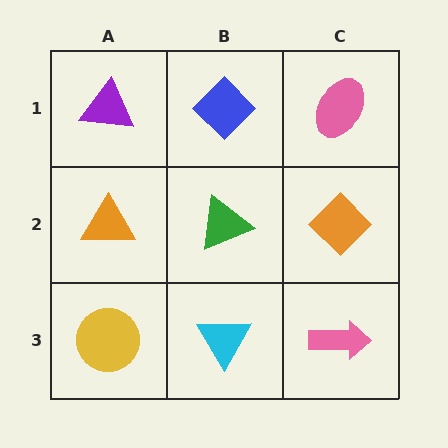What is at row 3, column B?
A cyan triangle.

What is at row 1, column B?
A blue diamond.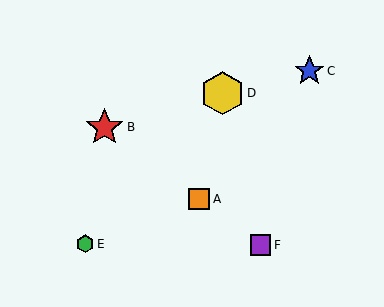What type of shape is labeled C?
Shape C is a blue star.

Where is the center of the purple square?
The center of the purple square is at (261, 245).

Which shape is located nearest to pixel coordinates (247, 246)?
The purple square (labeled F) at (261, 245) is nearest to that location.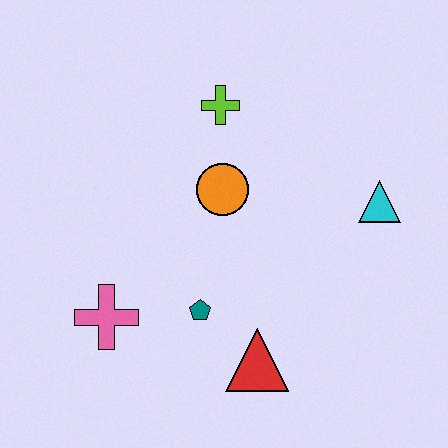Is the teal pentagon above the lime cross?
No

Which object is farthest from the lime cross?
The red triangle is farthest from the lime cross.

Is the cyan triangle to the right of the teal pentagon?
Yes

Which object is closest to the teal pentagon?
The red triangle is closest to the teal pentagon.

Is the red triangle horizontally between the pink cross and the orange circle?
No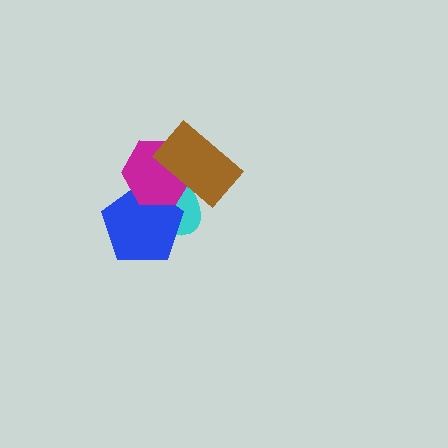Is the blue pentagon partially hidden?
Yes, it is partially covered by another shape.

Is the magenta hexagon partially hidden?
Yes, it is partially covered by another shape.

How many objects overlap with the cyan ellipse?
3 objects overlap with the cyan ellipse.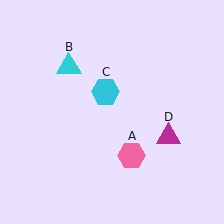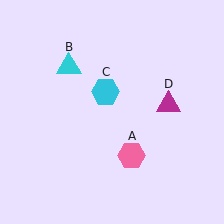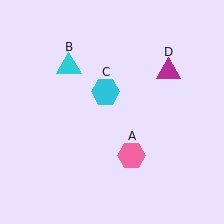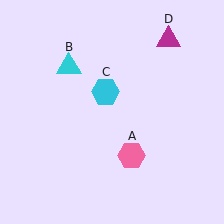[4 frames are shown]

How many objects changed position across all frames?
1 object changed position: magenta triangle (object D).